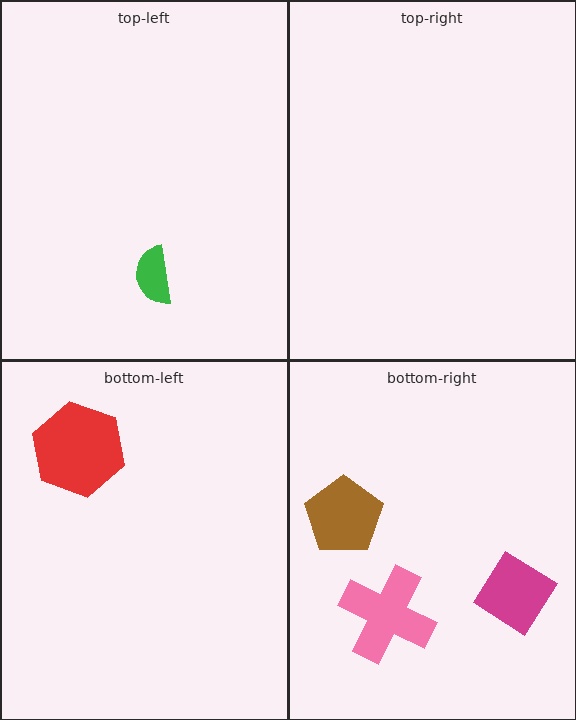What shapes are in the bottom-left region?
The red hexagon.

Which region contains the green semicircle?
The top-left region.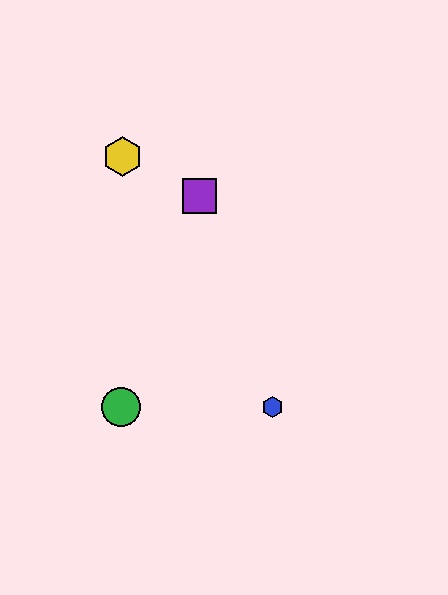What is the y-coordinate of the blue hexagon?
The blue hexagon is at y≈407.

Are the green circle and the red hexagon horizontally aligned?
Yes, both are at y≈407.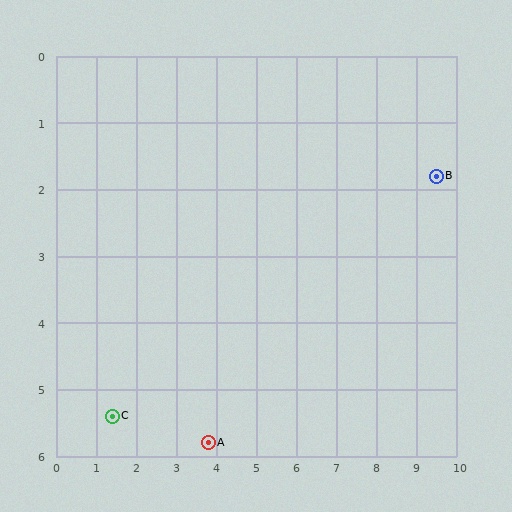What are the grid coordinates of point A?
Point A is at approximately (3.8, 5.8).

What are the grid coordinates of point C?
Point C is at approximately (1.4, 5.4).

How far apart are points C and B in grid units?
Points C and B are about 8.9 grid units apart.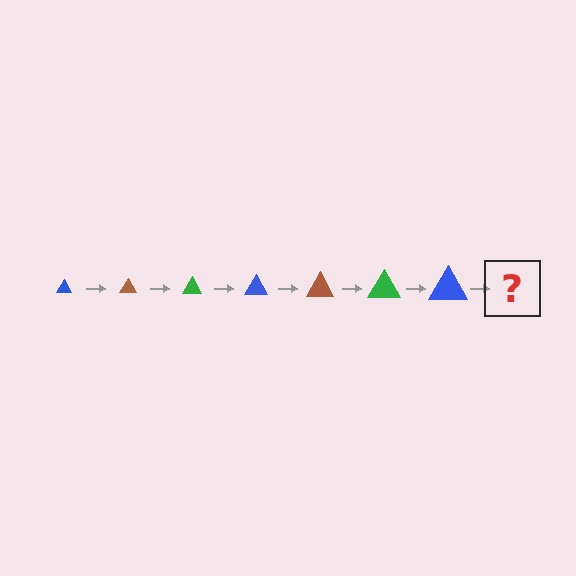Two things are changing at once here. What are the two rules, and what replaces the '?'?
The two rules are that the triangle grows larger each step and the color cycles through blue, brown, and green. The '?' should be a brown triangle, larger than the previous one.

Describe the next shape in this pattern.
It should be a brown triangle, larger than the previous one.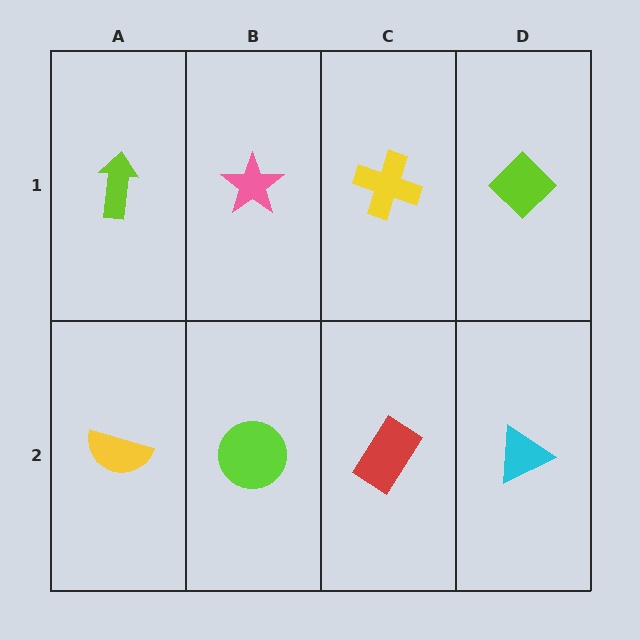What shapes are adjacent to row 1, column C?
A red rectangle (row 2, column C), a pink star (row 1, column B), a lime diamond (row 1, column D).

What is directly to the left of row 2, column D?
A red rectangle.